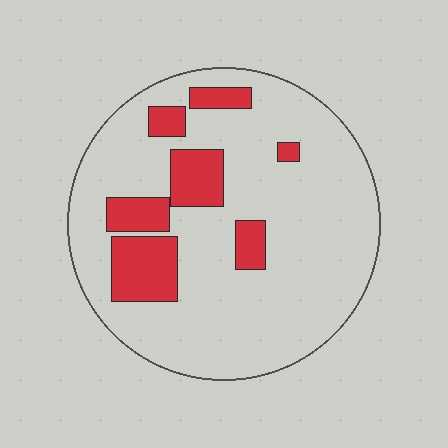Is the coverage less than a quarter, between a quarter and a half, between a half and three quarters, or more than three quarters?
Less than a quarter.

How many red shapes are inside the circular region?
7.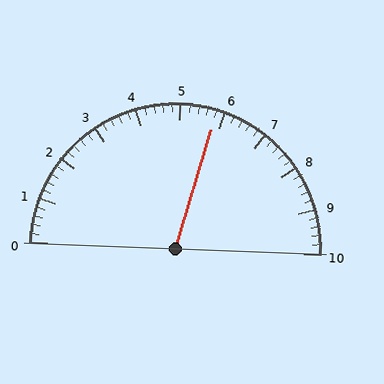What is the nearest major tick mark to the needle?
The nearest major tick mark is 6.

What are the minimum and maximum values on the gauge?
The gauge ranges from 0 to 10.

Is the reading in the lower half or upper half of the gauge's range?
The reading is in the upper half of the range (0 to 10).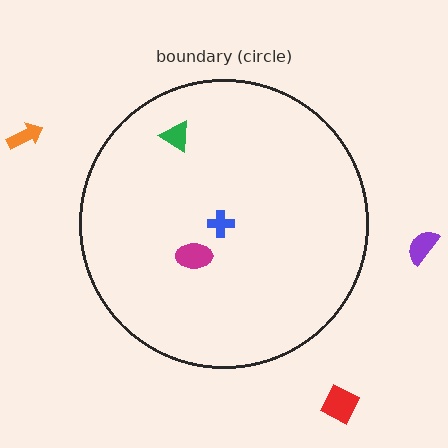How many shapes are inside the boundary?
3 inside, 3 outside.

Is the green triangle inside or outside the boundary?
Inside.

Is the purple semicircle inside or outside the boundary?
Outside.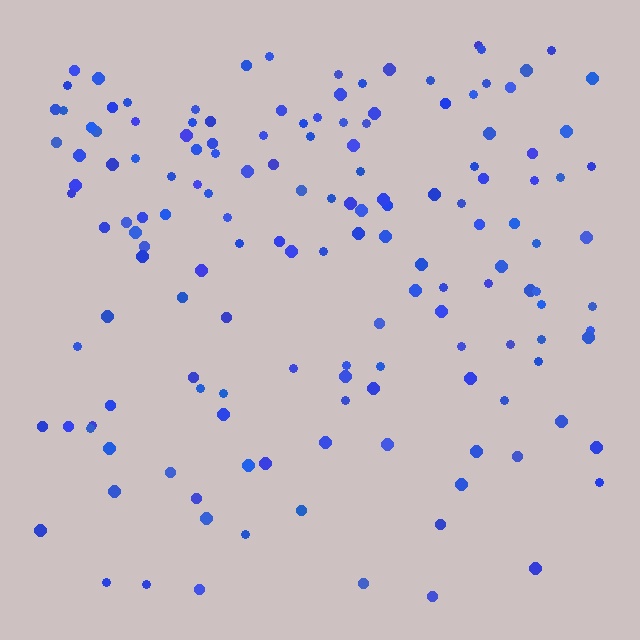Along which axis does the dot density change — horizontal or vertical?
Vertical.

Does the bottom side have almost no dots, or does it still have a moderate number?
Still a moderate number, just noticeably fewer than the top.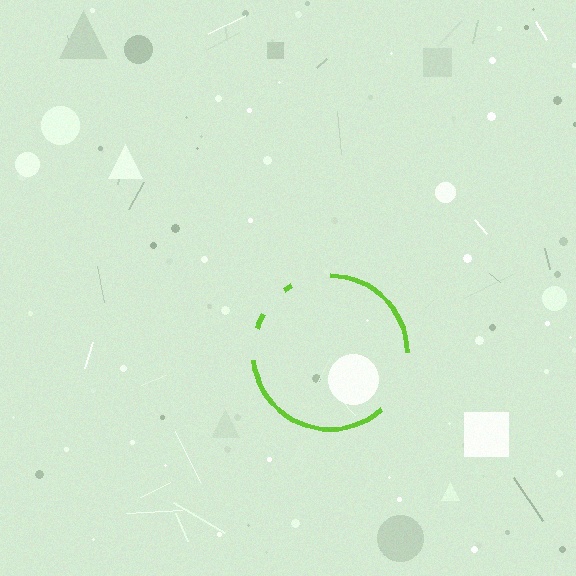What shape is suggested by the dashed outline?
The dashed outline suggests a circle.